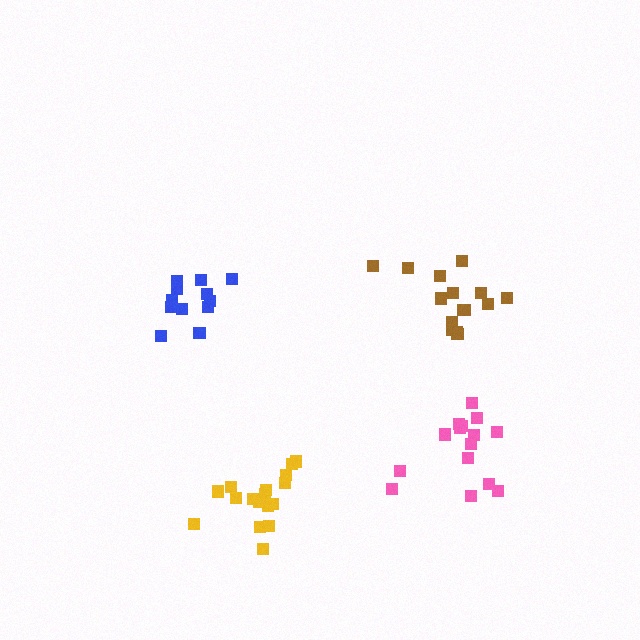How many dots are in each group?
Group 1: 15 dots, Group 2: 17 dots, Group 3: 15 dots, Group 4: 12 dots (59 total).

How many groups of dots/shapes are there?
There are 4 groups.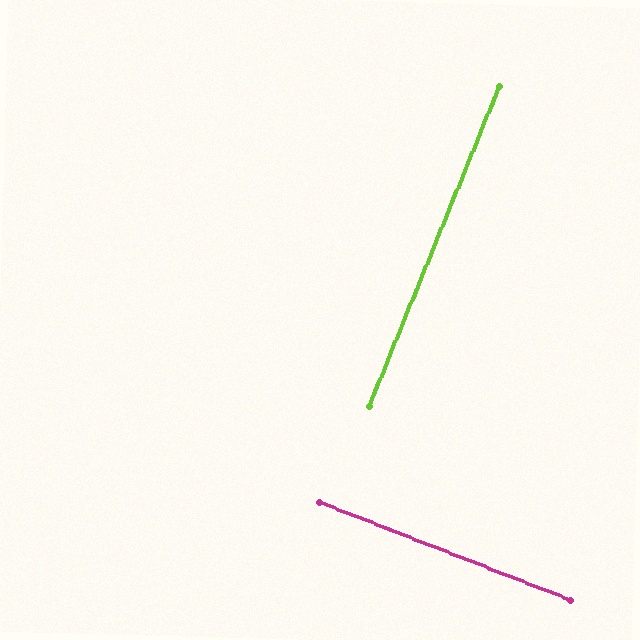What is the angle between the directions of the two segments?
Approximately 89 degrees.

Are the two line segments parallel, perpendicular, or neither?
Perpendicular — they meet at approximately 89°.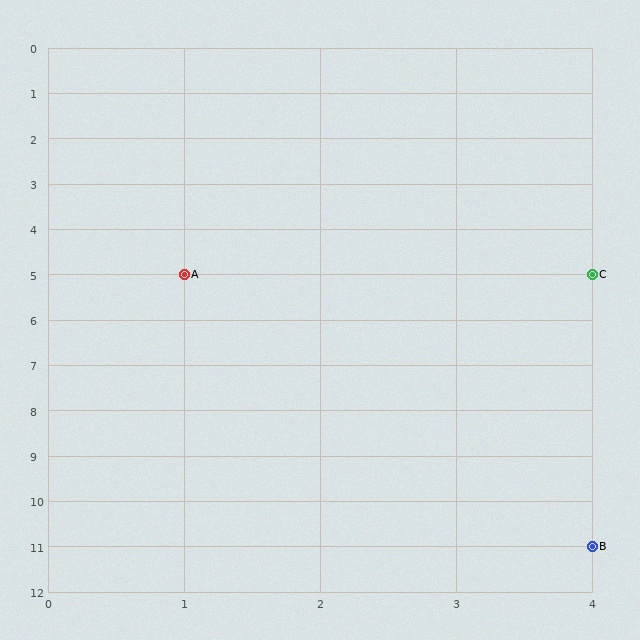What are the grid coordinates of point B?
Point B is at grid coordinates (4, 11).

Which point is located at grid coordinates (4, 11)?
Point B is at (4, 11).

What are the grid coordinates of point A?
Point A is at grid coordinates (1, 5).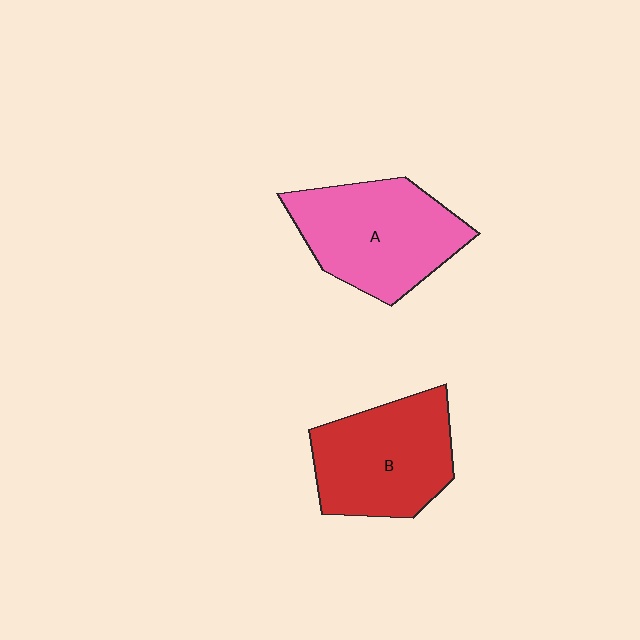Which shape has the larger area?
Shape A (pink).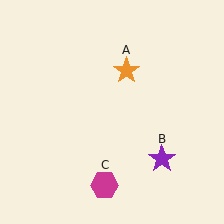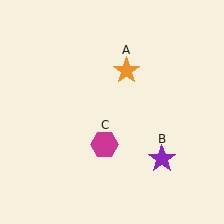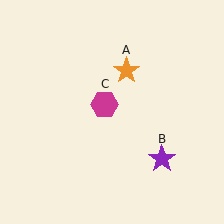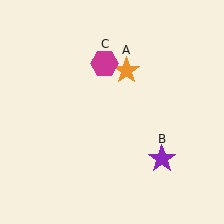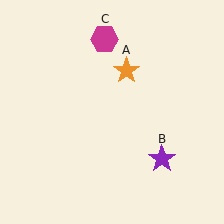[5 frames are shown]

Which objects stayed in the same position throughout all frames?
Orange star (object A) and purple star (object B) remained stationary.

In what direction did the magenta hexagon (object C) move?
The magenta hexagon (object C) moved up.